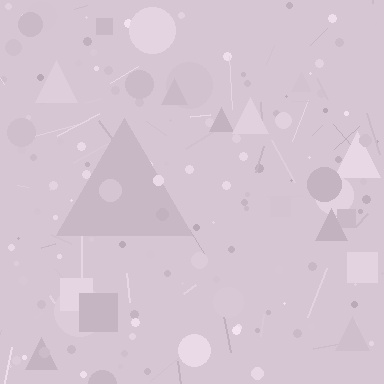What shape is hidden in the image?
A triangle is hidden in the image.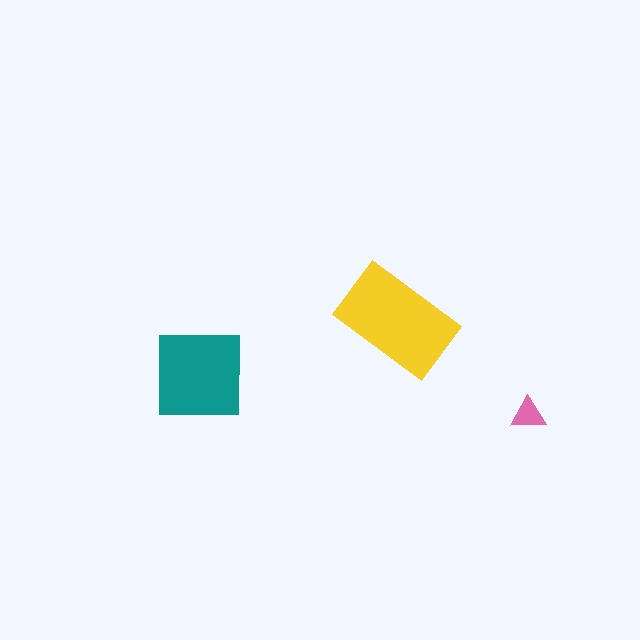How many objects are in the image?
There are 3 objects in the image.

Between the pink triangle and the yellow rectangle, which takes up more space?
The yellow rectangle.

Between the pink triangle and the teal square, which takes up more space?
The teal square.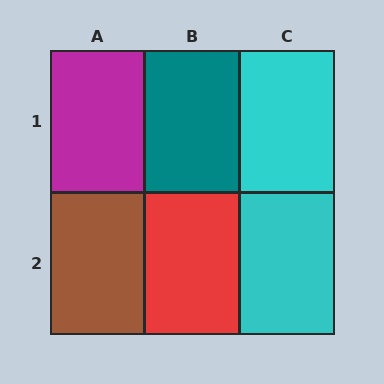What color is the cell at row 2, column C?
Cyan.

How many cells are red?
1 cell is red.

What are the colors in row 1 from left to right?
Magenta, teal, cyan.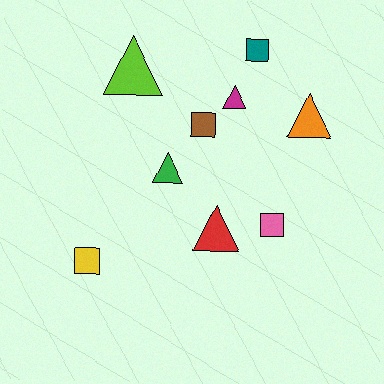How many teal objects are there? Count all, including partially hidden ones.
There is 1 teal object.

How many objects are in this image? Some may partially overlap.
There are 9 objects.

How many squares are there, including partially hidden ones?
There are 4 squares.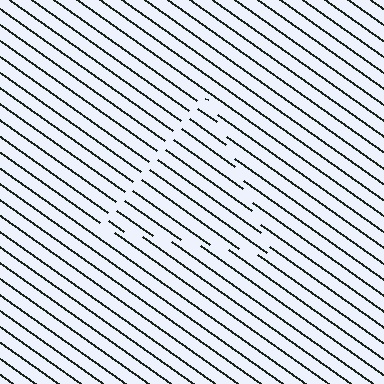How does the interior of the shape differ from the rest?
The interior of the shape contains the same grating, shifted by half a period — the contour is defined by the phase discontinuity where line-ends from the inner and outer gratings abut.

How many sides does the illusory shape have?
3 sides — the line-ends trace a triangle.